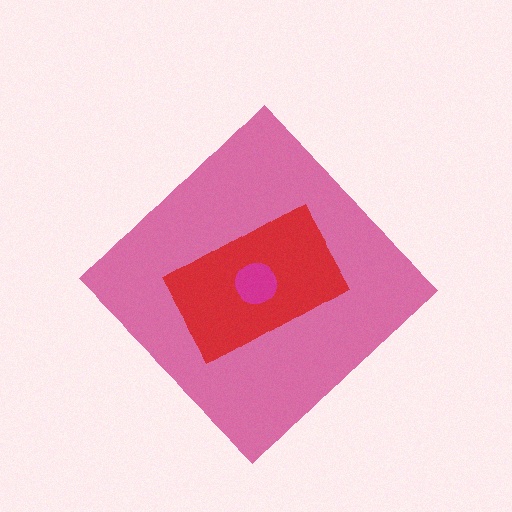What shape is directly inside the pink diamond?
The red rectangle.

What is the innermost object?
The magenta circle.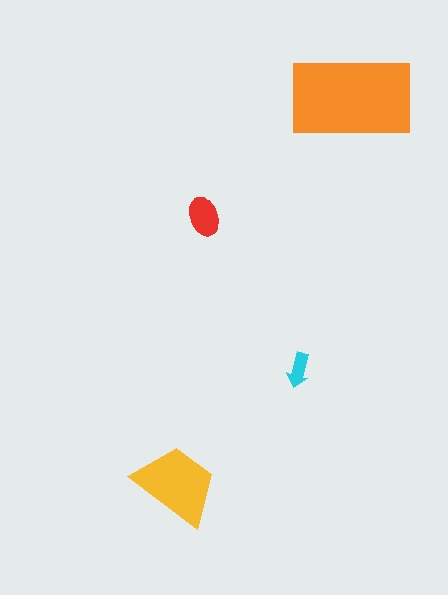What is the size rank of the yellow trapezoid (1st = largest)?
2nd.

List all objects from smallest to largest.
The cyan arrow, the red ellipse, the yellow trapezoid, the orange rectangle.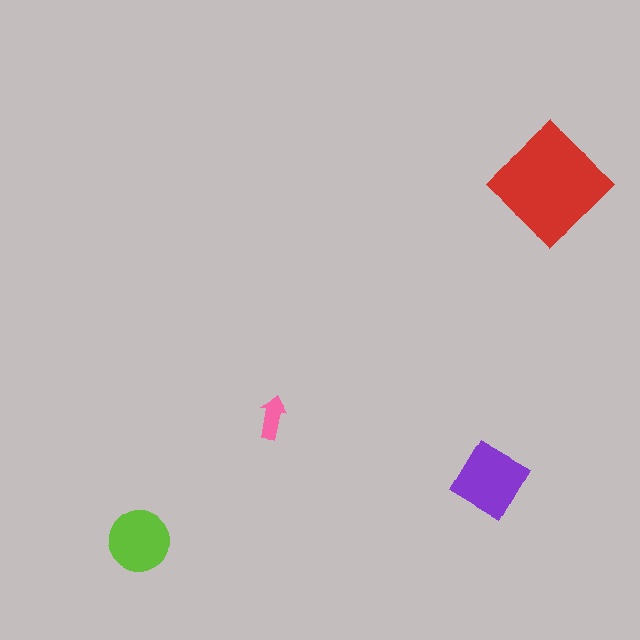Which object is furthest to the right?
The red diamond is rightmost.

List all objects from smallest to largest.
The pink arrow, the lime circle, the purple diamond, the red diamond.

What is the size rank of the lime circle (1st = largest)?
3rd.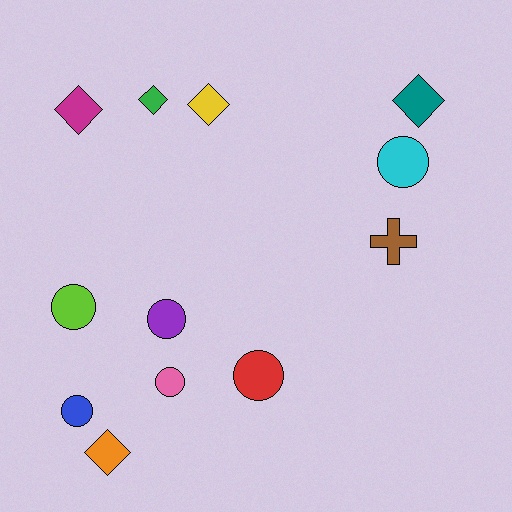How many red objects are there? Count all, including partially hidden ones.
There is 1 red object.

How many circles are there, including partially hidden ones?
There are 6 circles.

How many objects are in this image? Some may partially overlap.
There are 12 objects.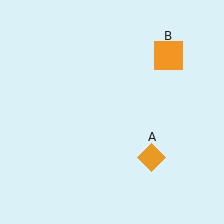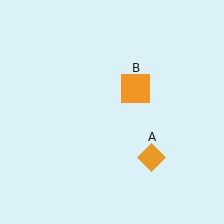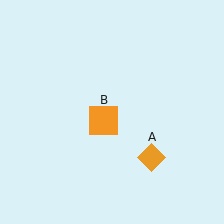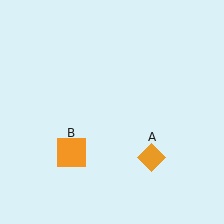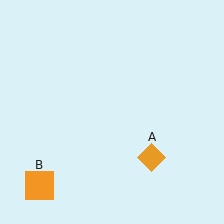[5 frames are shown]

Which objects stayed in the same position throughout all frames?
Orange diamond (object A) remained stationary.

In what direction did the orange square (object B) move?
The orange square (object B) moved down and to the left.